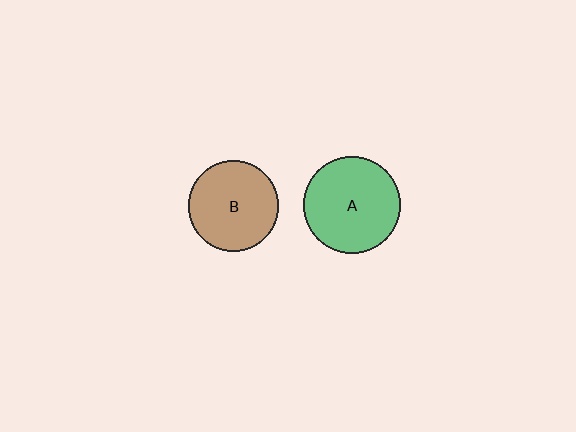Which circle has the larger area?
Circle A (green).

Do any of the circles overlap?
No, none of the circles overlap.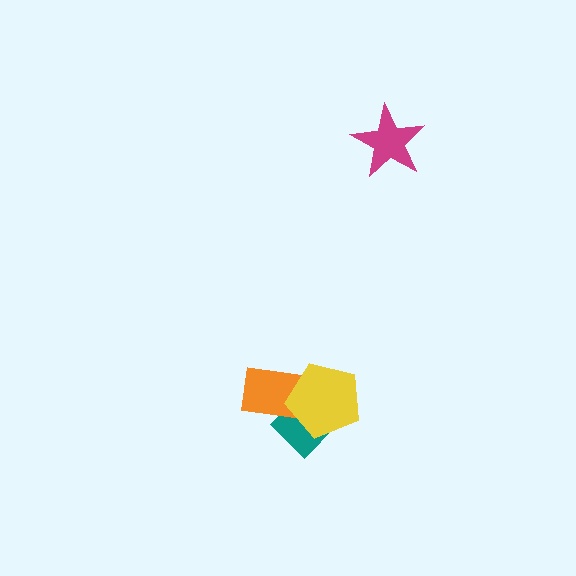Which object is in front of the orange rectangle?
The yellow pentagon is in front of the orange rectangle.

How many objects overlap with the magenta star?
0 objects overlap with the magenta star.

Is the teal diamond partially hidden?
Yes, it is partially covered by another shape.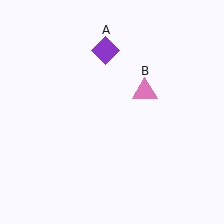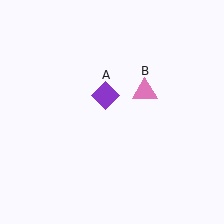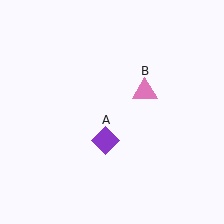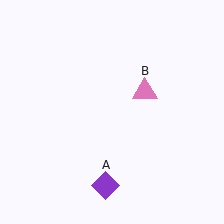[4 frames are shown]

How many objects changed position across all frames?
1 object changed position: purple diamond (object A).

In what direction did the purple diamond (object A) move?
The purple diamond (object A) moved down.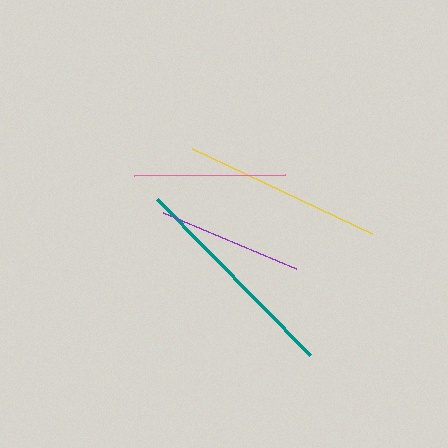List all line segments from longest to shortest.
From longest to shortest: teal, yellow, pink, purple.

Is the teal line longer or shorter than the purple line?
The teal line is longer than the purple line.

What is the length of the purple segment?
The purple segment is approximately 144 pixels long.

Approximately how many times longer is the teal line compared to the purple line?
The teal line is approximately 1.5 times the length of the purple line.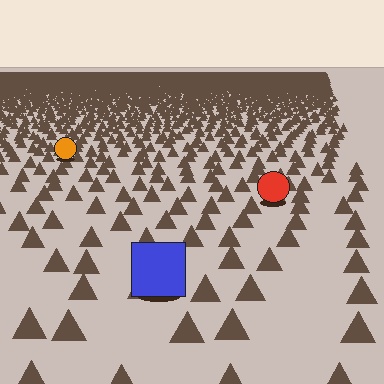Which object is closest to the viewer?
The blue square is closest. The texture marks near it are larger and more spread out.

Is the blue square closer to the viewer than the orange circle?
Yes. The blue square is closer — you can tell from the texture gradient: the ground texture is coarser near it.